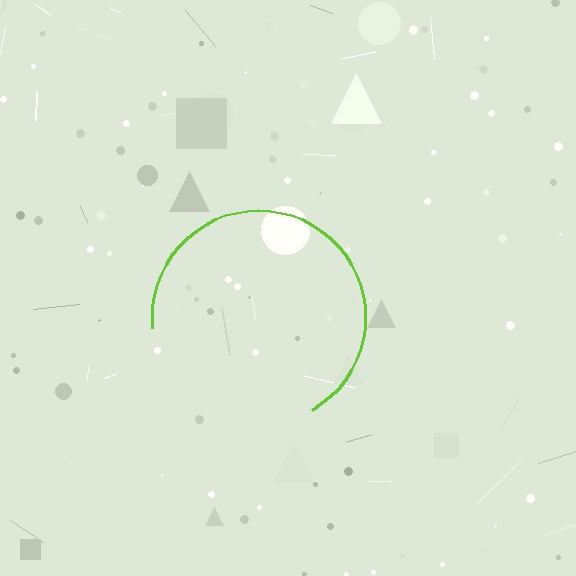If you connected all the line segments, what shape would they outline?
They would outline a circle.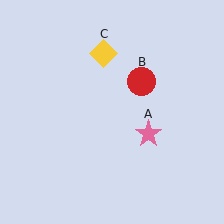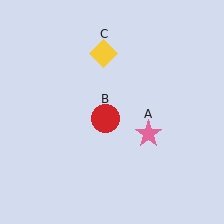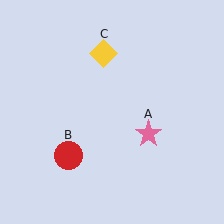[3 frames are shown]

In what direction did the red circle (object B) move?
The red circle (object B) moved down and to the left.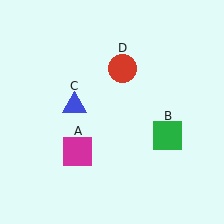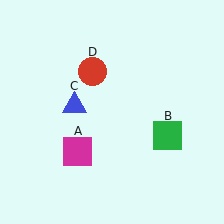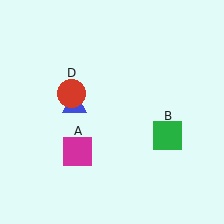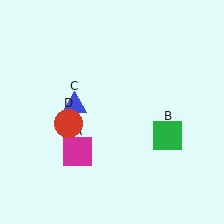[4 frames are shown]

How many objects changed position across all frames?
1 object changed position: red circle (object D).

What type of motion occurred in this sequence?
The red circle (object D) rotated counterclockwise around the center of the scene.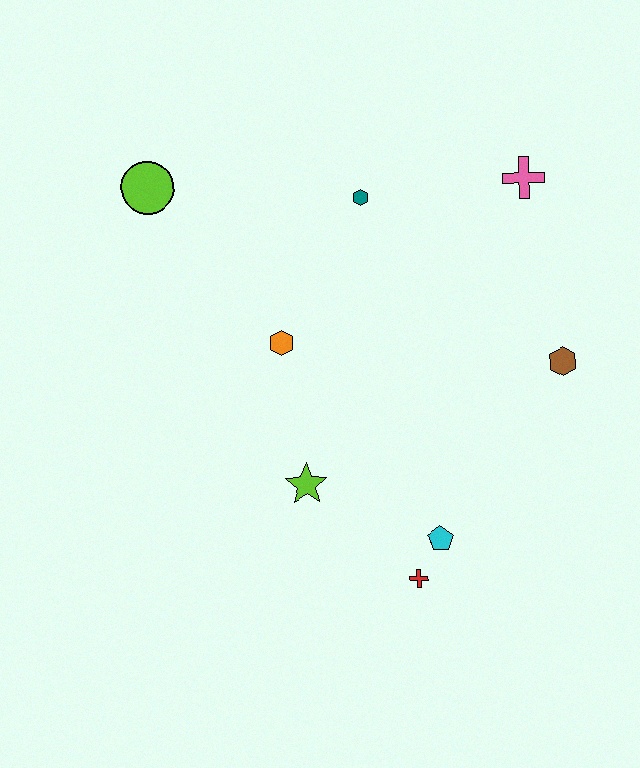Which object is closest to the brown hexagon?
The pink cross is closest to the brown hexagon.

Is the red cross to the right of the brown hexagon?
No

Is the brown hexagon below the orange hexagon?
Yes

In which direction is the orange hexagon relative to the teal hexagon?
The orange hexagon is below the teal hexagon.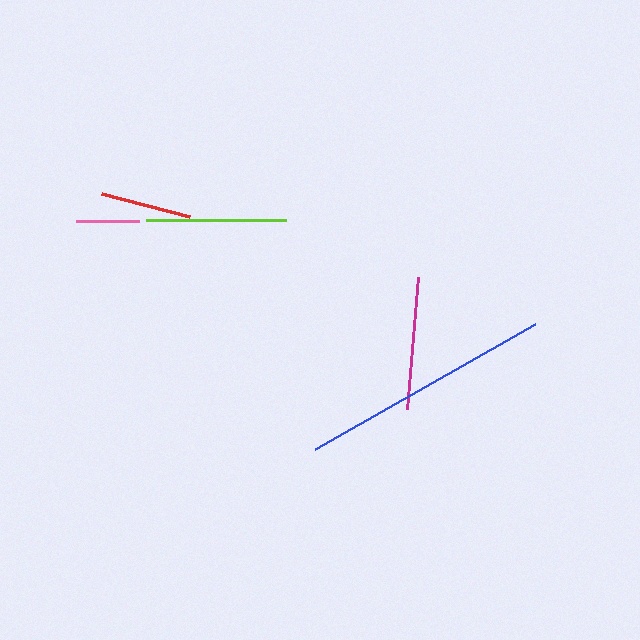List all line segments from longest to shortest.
From longest to shortest: blue, lime, magenta, red, pink.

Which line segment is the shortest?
The pink line is the shortest at approximately 63 pixels.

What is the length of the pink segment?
The pink segment is approximately 63 pixels long.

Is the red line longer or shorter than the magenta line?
The magenta line is longer than the red line.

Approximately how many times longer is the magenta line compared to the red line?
The magenta line is approximately 1.5 times the length of the red line.